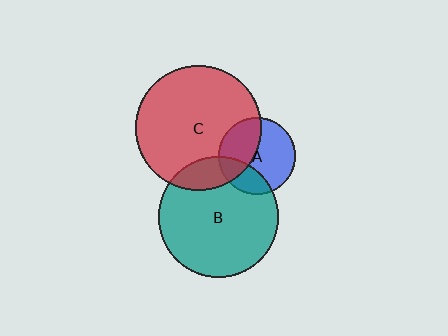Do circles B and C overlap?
Yes.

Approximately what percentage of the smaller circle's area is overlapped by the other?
Approximately 15%.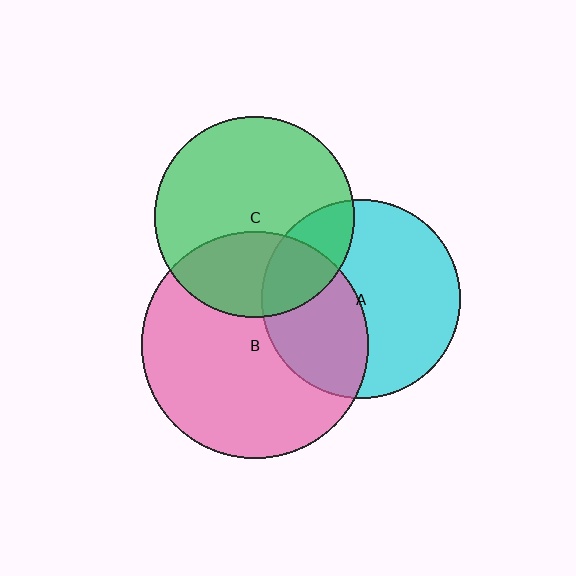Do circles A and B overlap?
Yes.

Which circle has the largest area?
Circle B (pink).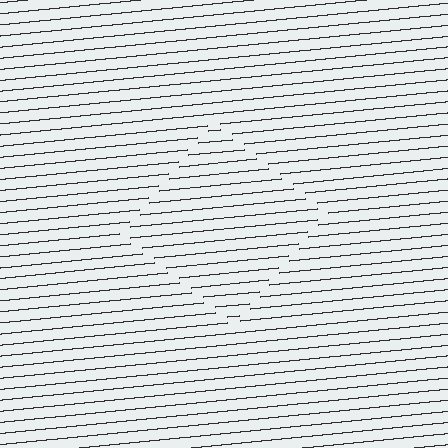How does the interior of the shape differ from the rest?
The interior of the shape contains the same grating, shifted by half a period — the contour is defined by the phase discontinuity where line-ends from the inner and outer gratings abut.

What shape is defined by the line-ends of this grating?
An illusory square. The interior of the shape contains the same grating, shifted by half a period — the contour is defined by the phase discontinuity where line-ends from the inner and outer gratings abut.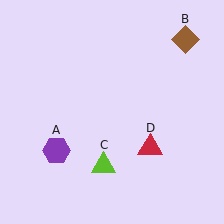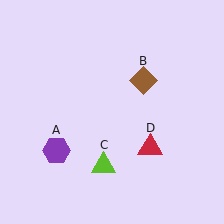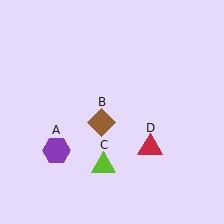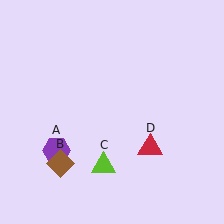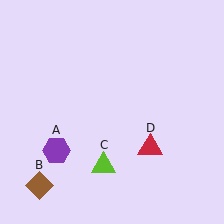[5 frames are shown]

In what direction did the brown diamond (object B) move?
The brown diamond (object B) moved down and to the left.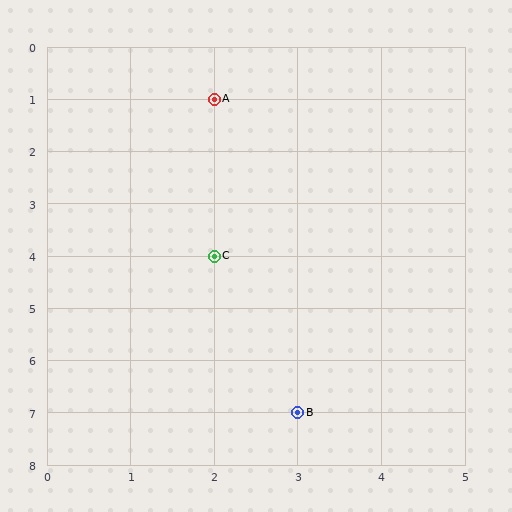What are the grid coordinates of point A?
Point A is at grid coordinates (2, 1).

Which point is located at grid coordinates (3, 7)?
Point B is at (3, 7).